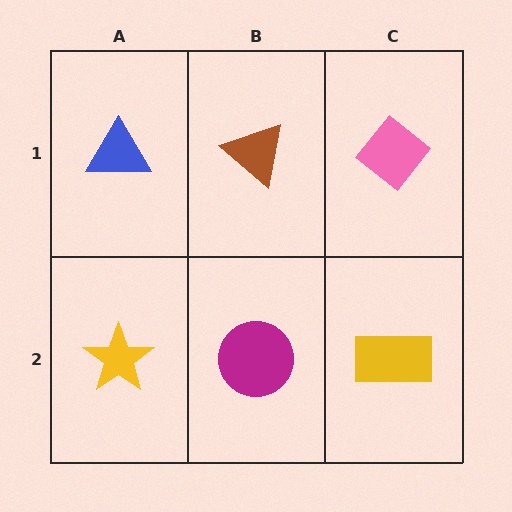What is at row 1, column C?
A pink diamond.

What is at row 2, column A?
A yellow star.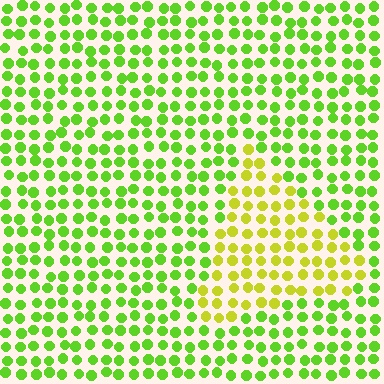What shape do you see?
I see a triangle.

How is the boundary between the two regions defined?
The boundary is defined purely by a slight shift in hue (about 36 degrees). Spacing, size, and orientation are identical on both sides.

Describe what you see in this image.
The image is filled with small lime elements in a uniform arrangement. A triangle-shaped region is visible where the elements are tinted to a slightly different hue, forming a subtle color boundary.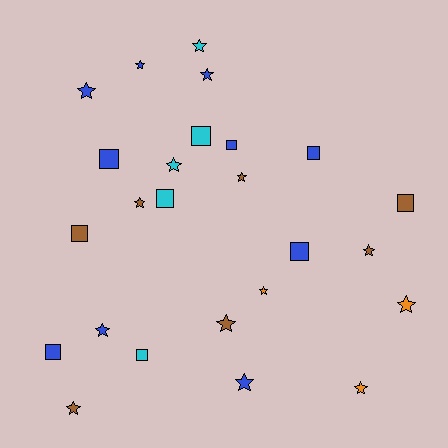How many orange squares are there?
There are no orange squares.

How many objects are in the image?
There are 25 objects.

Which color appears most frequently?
Blue, with 10 objects.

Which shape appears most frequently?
Star, with 15 objects.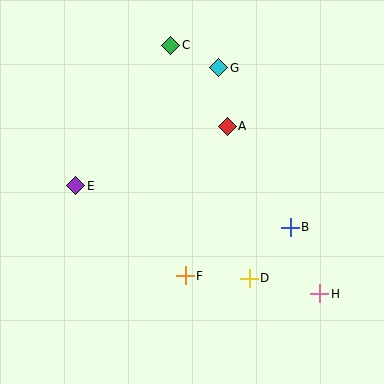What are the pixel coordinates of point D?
Point D is at (249, 278).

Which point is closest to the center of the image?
Point A at (227, 126) is closest to the center.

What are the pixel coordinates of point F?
Point F is at (185, 276).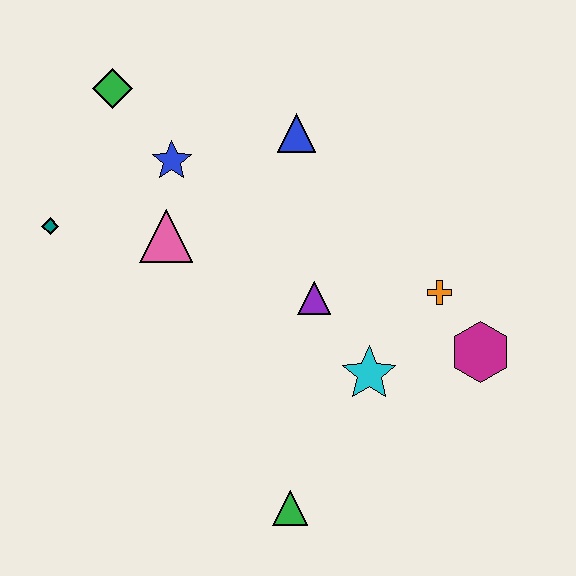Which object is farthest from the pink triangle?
The magenta hexagon is farthest from the pink triangle.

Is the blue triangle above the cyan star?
Yes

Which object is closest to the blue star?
The pink triangle is closest to the blue star.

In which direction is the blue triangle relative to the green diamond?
The blue triangle is to the right of the green diamond.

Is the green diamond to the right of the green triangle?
No